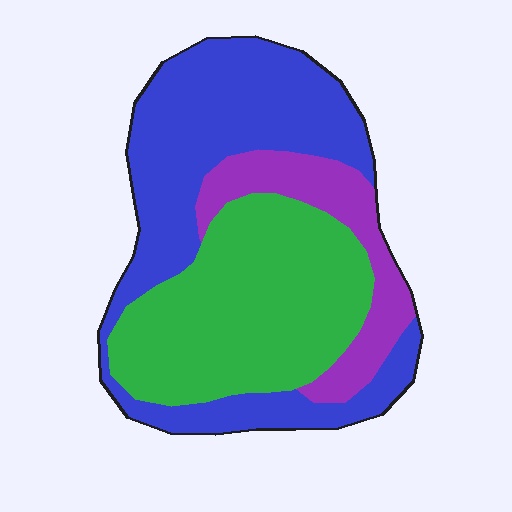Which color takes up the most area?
Blue, at roughly 45%.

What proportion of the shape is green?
Green takes up about two fifths (2/5) of the shape.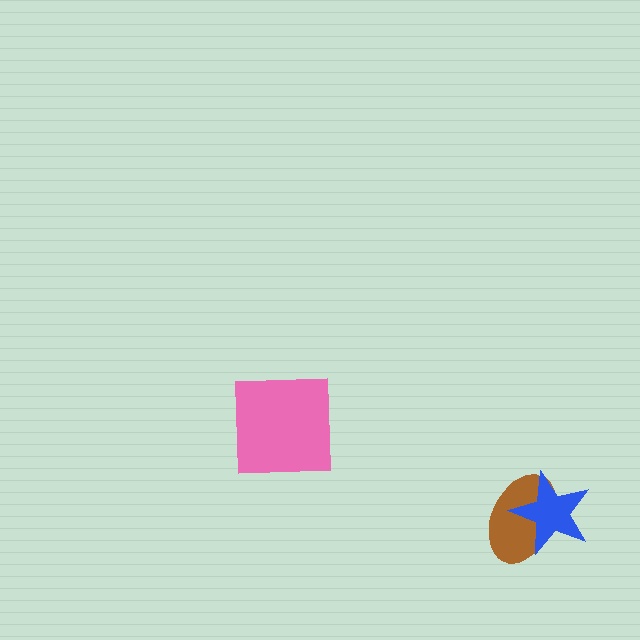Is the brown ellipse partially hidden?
Yes, it is partially covered by another shape.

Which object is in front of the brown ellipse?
The blue star is in front of the brown ellipse.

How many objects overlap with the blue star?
1 object overlaps with the blue star.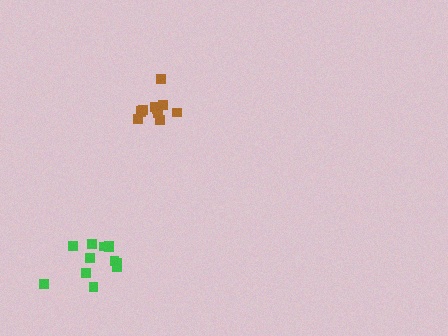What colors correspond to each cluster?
The clusters are colored: green, brown.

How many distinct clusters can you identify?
There are 2 distinct clusters.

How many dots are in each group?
Group 1: 12 dots, Group 2: 11 dots (23 total).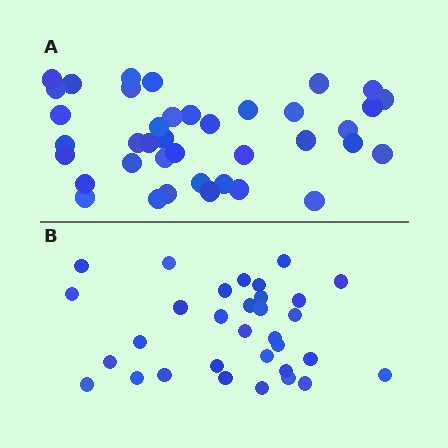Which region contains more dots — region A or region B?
Region A (the top region) has more dots.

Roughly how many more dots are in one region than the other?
Region A has roughly 8 or so more dots than region B.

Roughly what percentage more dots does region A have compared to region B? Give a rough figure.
About 20% more.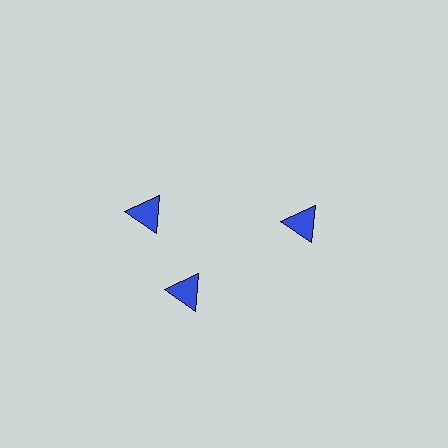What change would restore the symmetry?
The symmetry would be restored by rotating it back into even spacing with its neighbors so that all 3 triangles sit at equal angles and equal distance from the center.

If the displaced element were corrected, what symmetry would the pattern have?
It would have 3-fold rotational symmetry — the pattern would map onto itself every 120 degrees.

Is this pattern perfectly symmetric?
No. The 3 blue triangles are arranged in a ring, but one element near the 11 o'clock position is rotated out of alignment along the ring, breaking the 3-fold rotational symmetry.